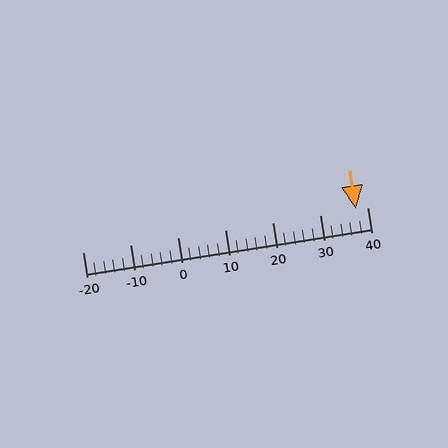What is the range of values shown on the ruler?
The ruler shows values from -20 to 40.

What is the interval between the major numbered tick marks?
The major tick marks are spaced 10 units apart.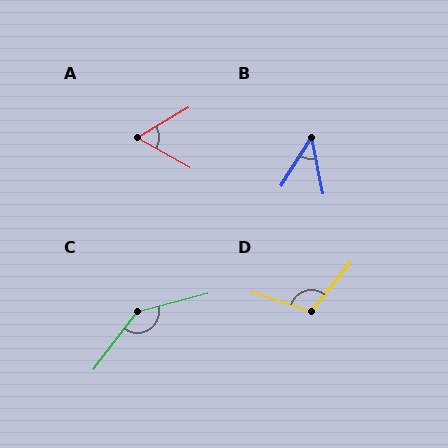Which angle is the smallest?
B, at approximately 44 degrees.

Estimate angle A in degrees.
Approximately 60 degrees.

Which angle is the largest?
C, at approximately 142 degrees.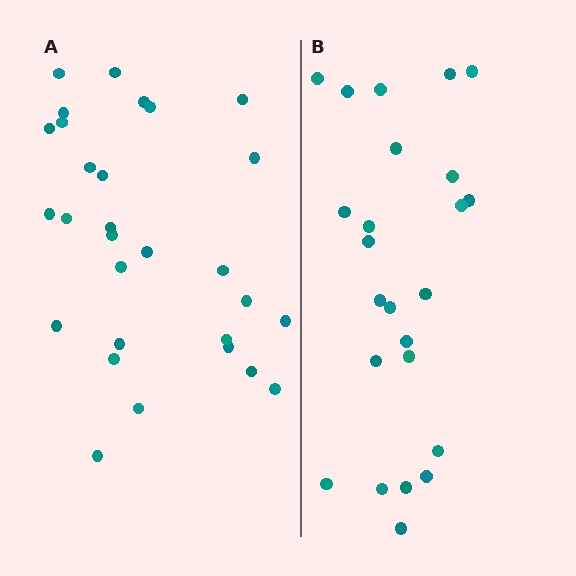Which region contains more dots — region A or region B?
Region A (the left region) has more dots.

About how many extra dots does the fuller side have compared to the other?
Region A has about 5 more dots than region B.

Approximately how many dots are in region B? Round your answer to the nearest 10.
About 20 dots. (The exact count is 24, which rounds to 20.)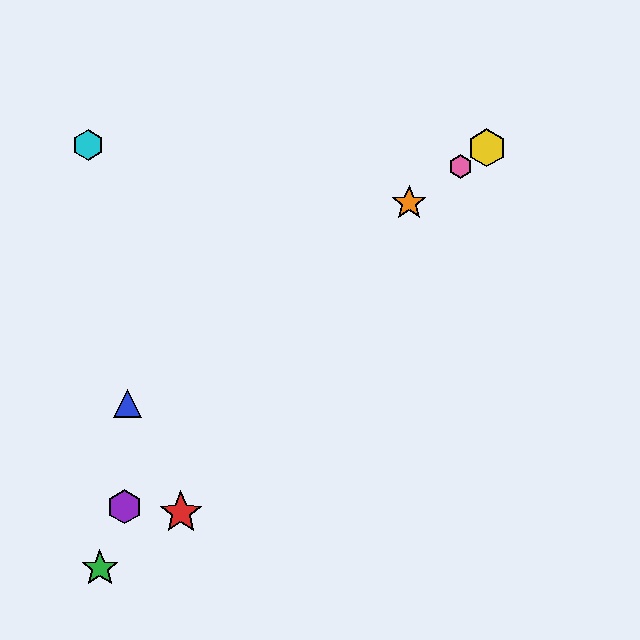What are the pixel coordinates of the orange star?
The orange star is at (409, 203).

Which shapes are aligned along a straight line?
The blue triangle, the yellow hexagon, the orange star, the pink hexagon are aligned along a straight line.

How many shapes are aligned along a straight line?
4 shapes (the blue triangle, the yellow hexagon, the orange star, the pink hexagon) are aligned along a straight line.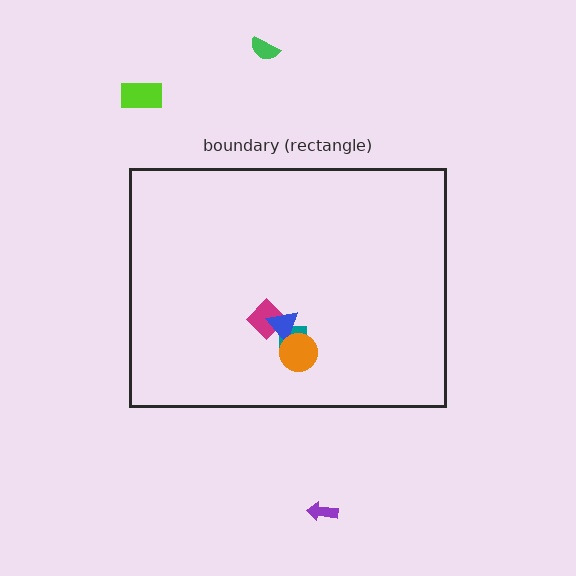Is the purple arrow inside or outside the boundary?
Outside.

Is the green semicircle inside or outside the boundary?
Outside.